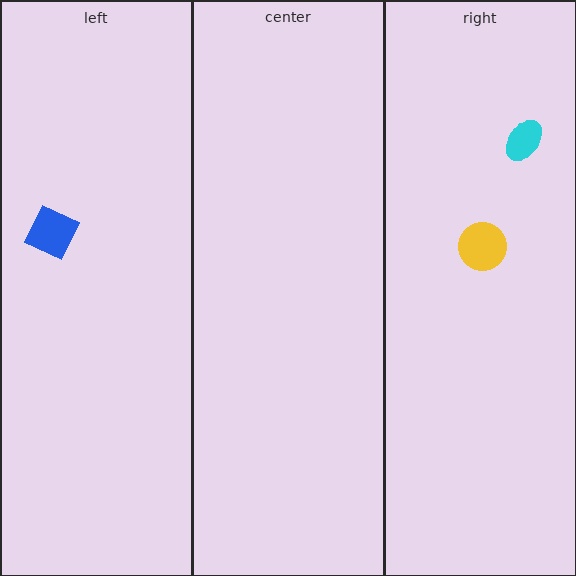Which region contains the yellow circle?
The right region.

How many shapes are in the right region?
2.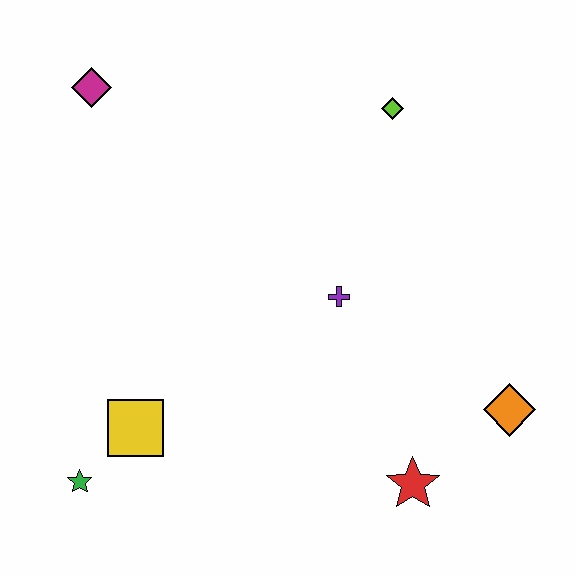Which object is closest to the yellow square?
The green star is closest to the yellow square.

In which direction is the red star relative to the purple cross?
The red star is below the purple cross.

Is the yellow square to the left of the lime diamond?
Yes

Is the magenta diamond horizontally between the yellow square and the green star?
Yes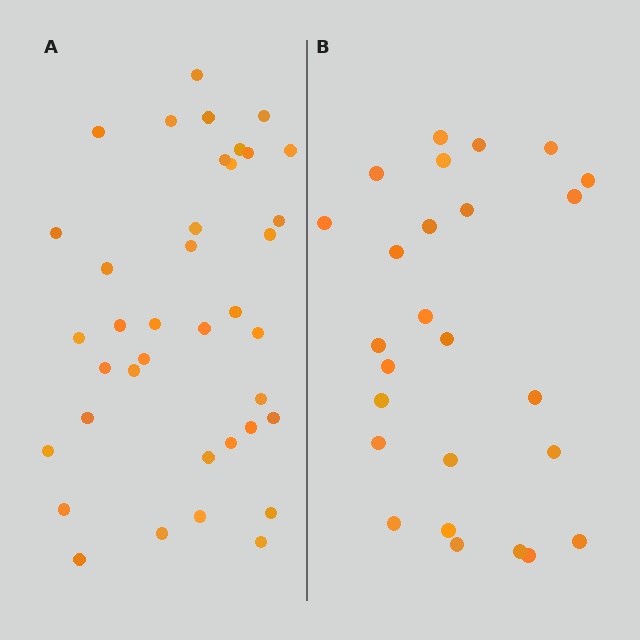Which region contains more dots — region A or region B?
Region A (the left region) has more dots.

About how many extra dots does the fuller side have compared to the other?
Region A has roughly 12 or so more dots than region B.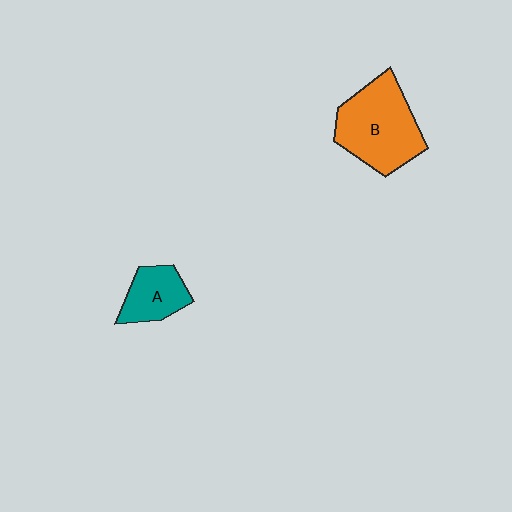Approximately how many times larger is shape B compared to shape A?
Approximately 1.9 times.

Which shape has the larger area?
Shape B (orange).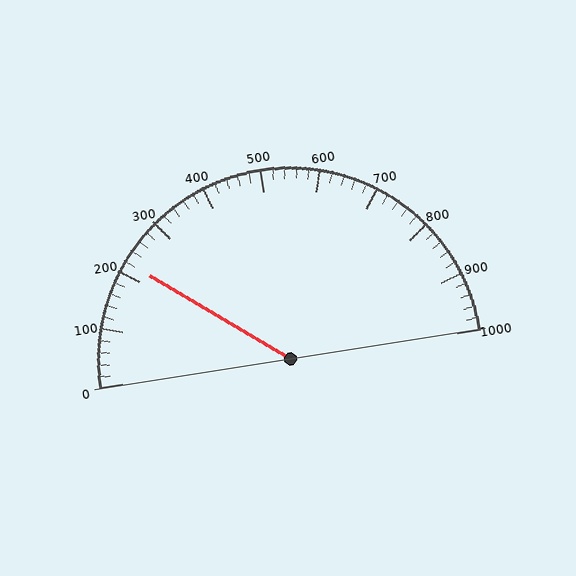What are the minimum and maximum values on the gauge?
The gauge ranges from 0 to 1000.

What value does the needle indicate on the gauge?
The needle indicates approximately 220.